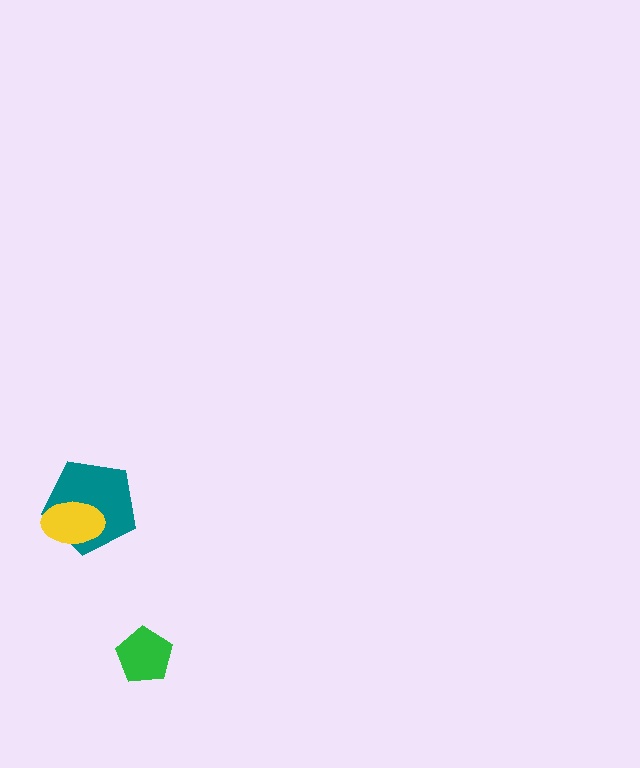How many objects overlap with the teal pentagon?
1 object overlaps with the teal pentagon.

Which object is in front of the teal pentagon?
The yellow ellipse is in front of the teal pentagon.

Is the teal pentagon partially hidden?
Yes, it is partially covered by another shape.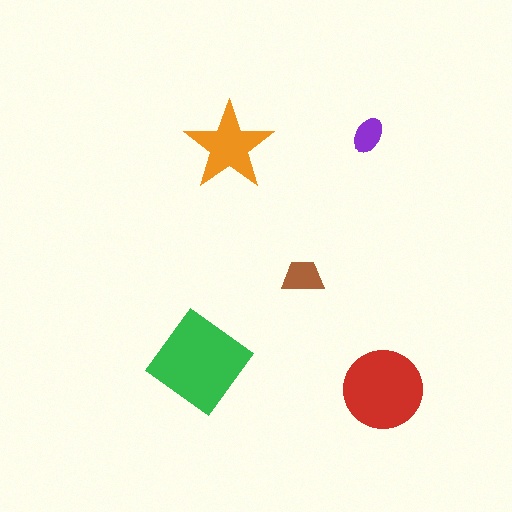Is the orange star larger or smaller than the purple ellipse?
Larger.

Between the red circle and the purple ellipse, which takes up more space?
The red circle.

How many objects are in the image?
There are 5 objects in the image.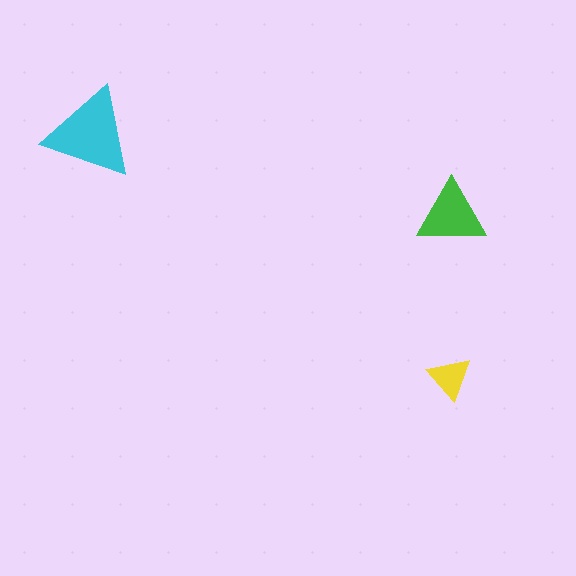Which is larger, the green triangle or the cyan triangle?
The cyan one.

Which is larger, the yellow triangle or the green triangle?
The green one.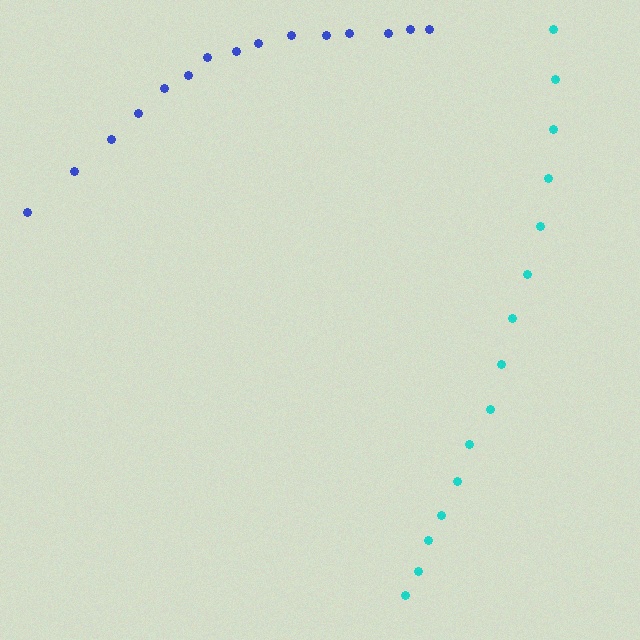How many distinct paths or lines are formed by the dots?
There are 2 distinct paths.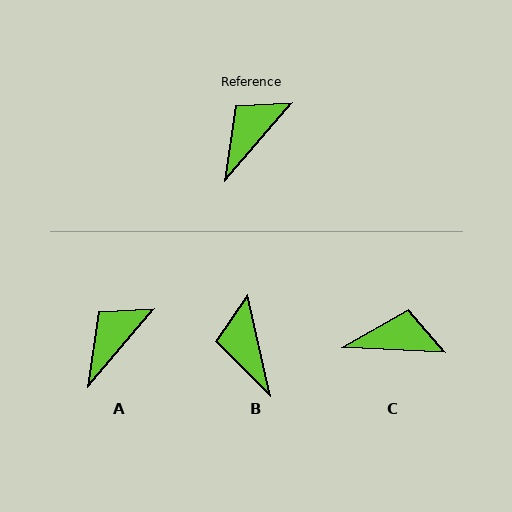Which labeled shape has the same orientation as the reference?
A.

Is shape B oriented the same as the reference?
No, it is off by about 53 degrees.